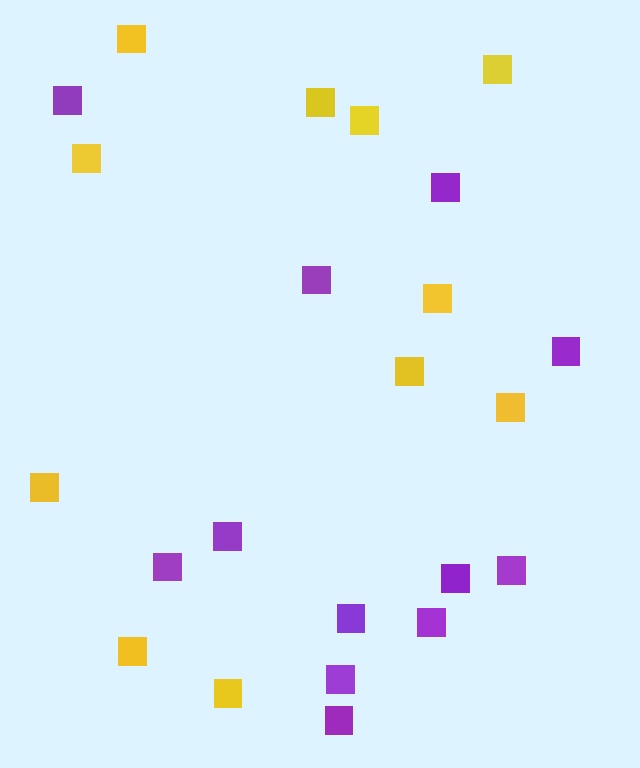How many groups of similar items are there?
There are 2 groups: one group of purple squares (12) and one group of yellow squares (11).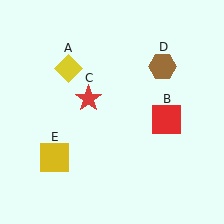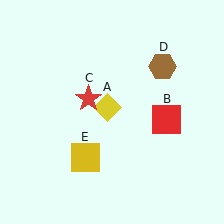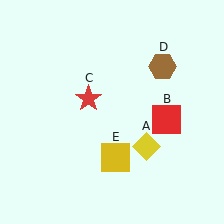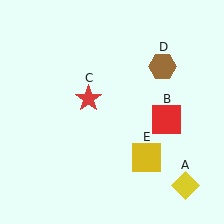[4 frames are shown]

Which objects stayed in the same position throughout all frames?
Red square (object B) and red star (object C) and brown hexagon (object D) remained stationary.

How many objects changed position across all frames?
2 objects changed position: yellow diamond (object A), yellow square (object E).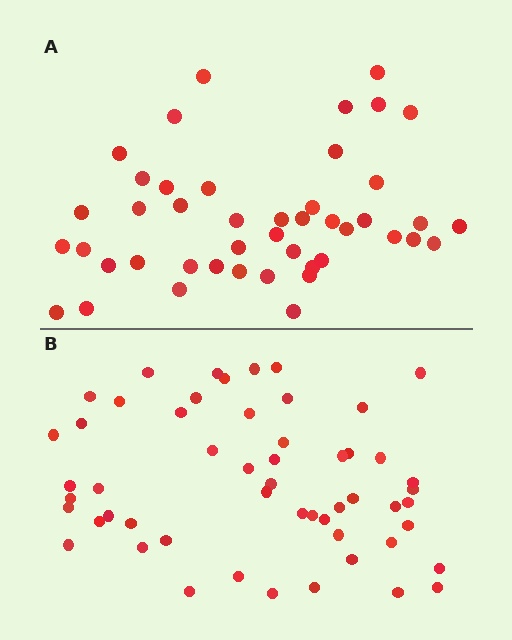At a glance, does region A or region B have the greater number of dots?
Region B (the bottom region) has more dots.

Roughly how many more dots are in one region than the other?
Region B has roughly 8 or so more dots than region A.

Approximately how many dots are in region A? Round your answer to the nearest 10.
About 40 dots. (The exact count is 45, which rounds to 40.)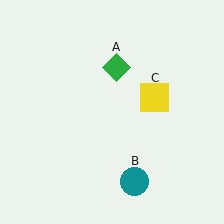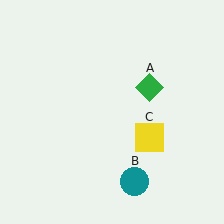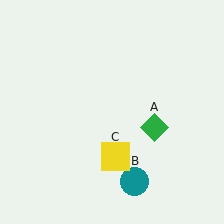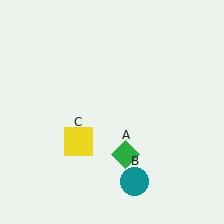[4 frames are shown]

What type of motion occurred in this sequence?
The green diamond (object A), yellow square (object C) rotated clockwise around the center of the scene.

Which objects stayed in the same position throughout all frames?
Teal circle (object B) remained stationary.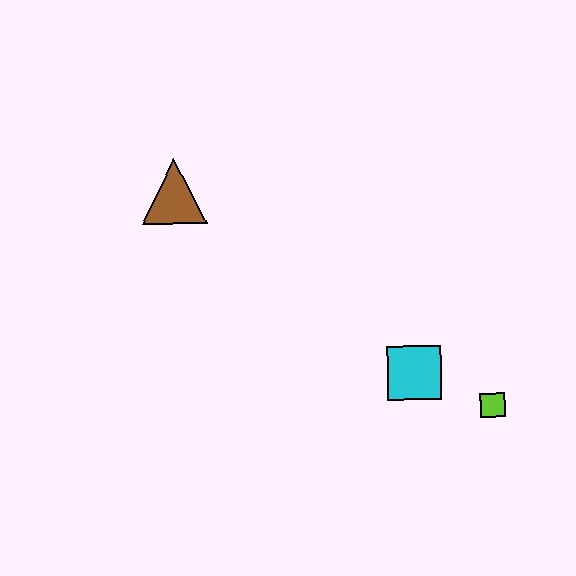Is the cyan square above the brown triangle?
No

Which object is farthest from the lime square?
The brown triangle is farthest from the lime square.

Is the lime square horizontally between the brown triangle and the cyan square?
No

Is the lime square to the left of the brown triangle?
No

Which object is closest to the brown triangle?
The cyan square is closest to the brown triangle.